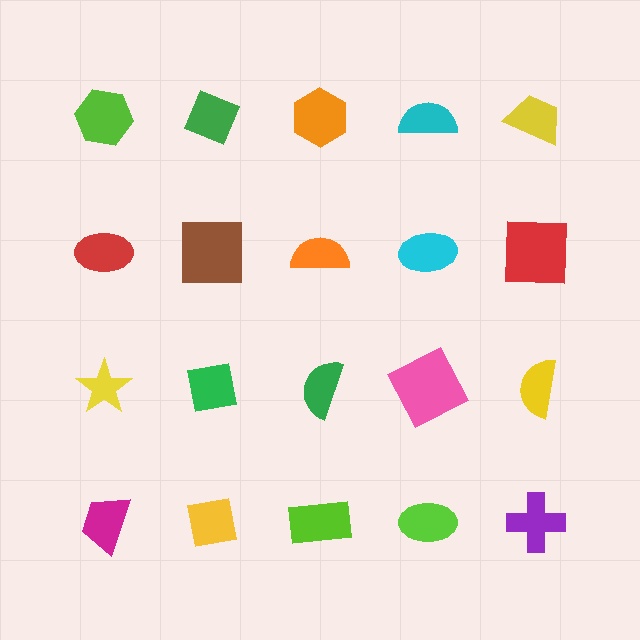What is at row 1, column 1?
A lime hexagon.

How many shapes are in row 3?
5 shapes.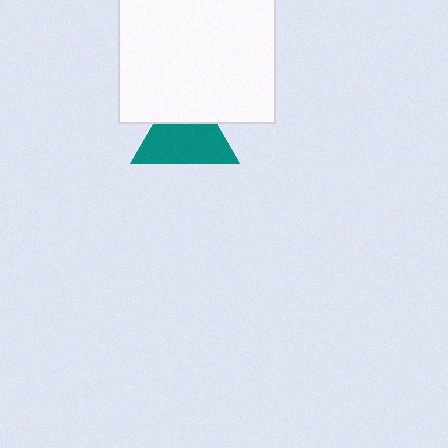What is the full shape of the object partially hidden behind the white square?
The partially hidden object is a teal triangle.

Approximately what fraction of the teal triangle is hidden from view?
Roughly 33% of the teal triangle is hidden behind the white square.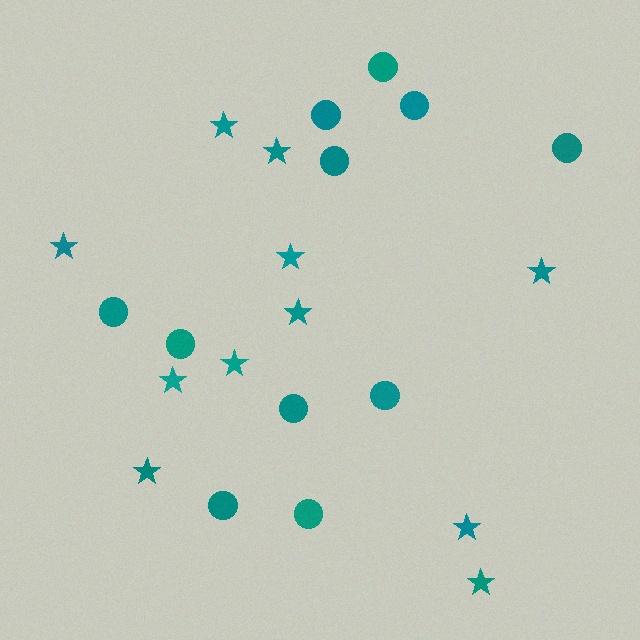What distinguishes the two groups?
There are 2 groups: one group of stars (11) and one group of circles (11).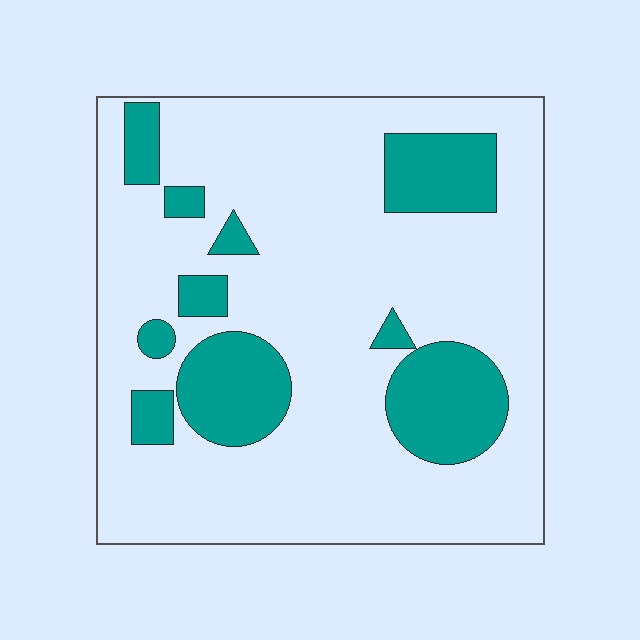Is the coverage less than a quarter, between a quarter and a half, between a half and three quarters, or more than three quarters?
Less than a quarter.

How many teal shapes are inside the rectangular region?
10.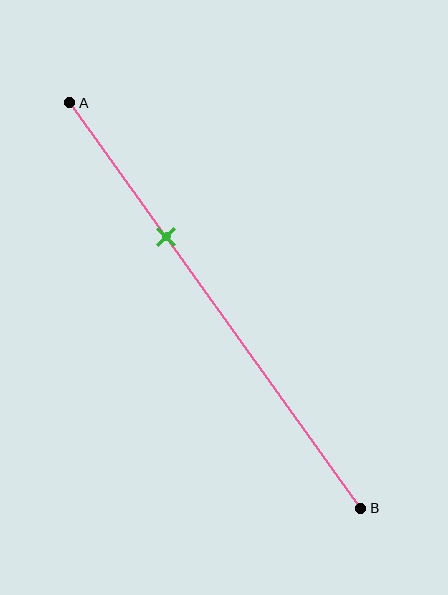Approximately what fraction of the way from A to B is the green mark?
The green mark is approximately 35% of the way from A to B.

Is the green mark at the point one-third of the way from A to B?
Yes, the mark is approximately at the one-third point.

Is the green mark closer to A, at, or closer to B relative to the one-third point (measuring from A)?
The green mark is approximately at the one-third point of segment AB.